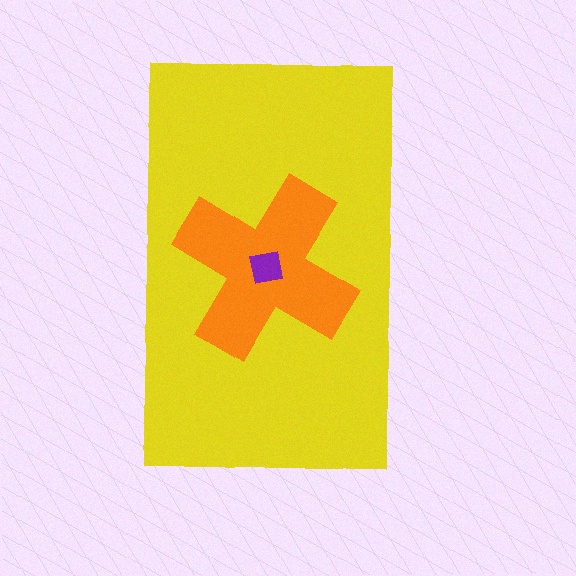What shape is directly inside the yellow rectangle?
The orange cross.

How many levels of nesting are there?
3.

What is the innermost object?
The purple square.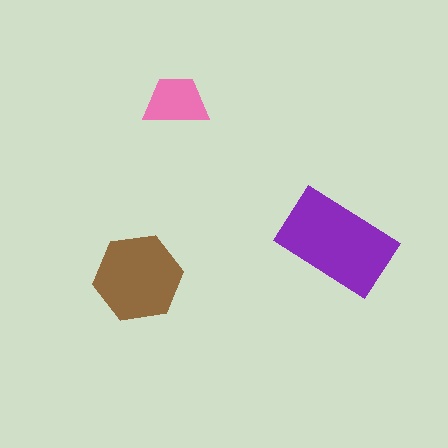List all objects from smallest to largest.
The pink trapezoid, the brown hexagon, the purple rectangle.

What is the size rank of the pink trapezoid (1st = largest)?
3rd.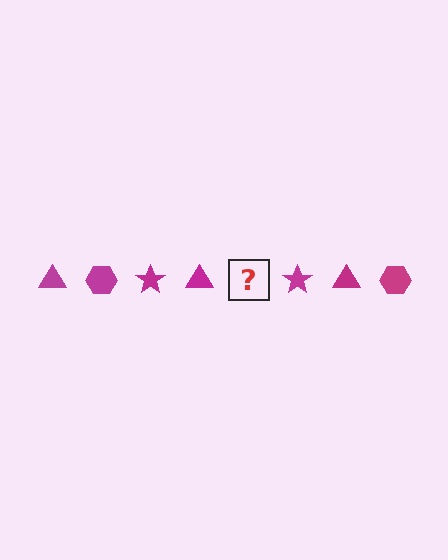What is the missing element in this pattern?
The missing element is a magenta hexagon.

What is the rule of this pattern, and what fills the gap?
The rule is that the pattern cycles through triangle, hexagon, star shapes in magenta. The gap should be filled with a magenta hexagon.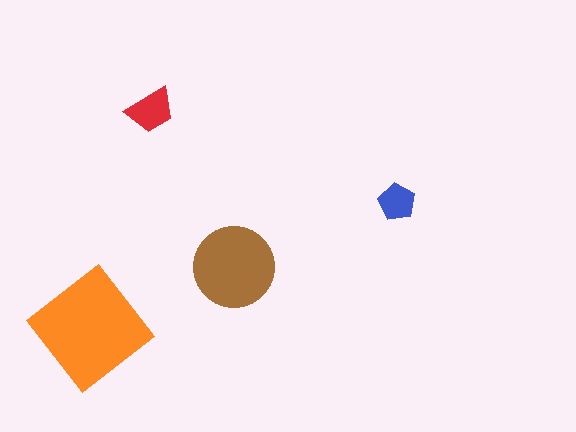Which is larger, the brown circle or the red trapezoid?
The brown circle.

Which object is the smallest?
The blue pentagon.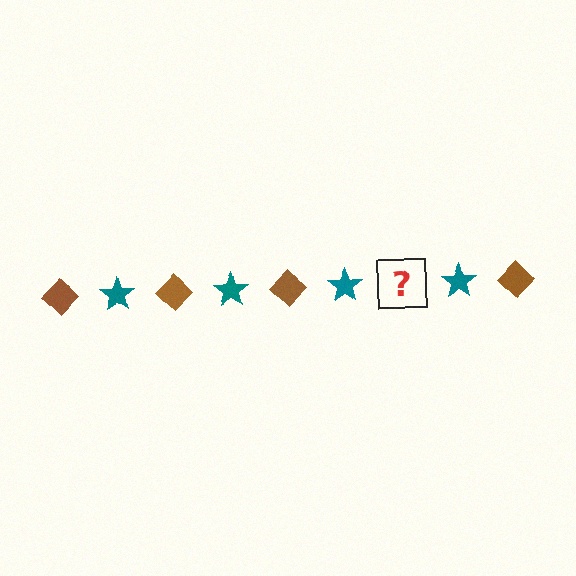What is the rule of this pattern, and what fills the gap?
The rule is that the pattern alternates between brown diamond and teal star. The gap should be filled with a brown diamond.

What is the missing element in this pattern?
The missing element is a brown diamond.